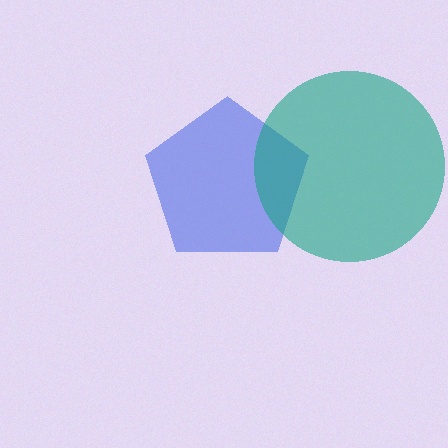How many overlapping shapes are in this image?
There are 2 overlapping shapes in the image.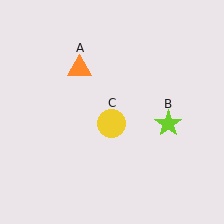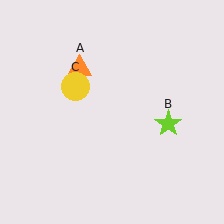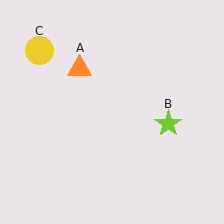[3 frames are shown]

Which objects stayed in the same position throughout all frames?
Orange triangle (object A) and lime star (object B) remained stationary.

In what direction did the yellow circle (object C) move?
The yellow circle (object C) moved up and to the left.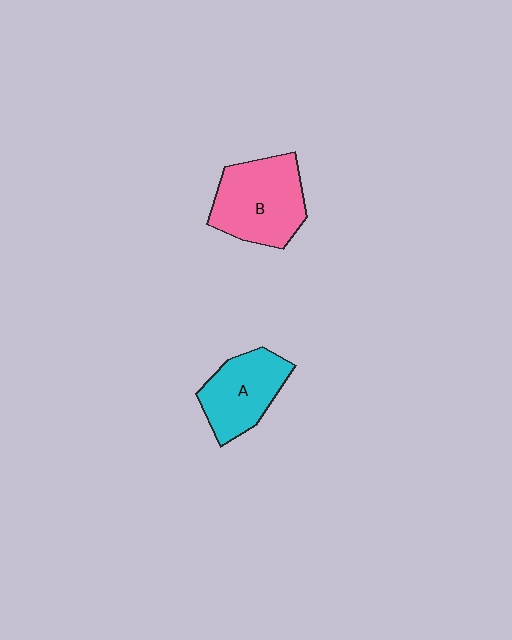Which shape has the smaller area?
Shape A (cyan).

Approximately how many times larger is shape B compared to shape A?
Approximately 1.3 times.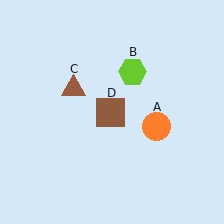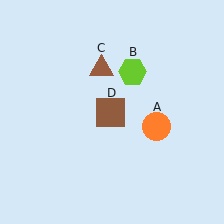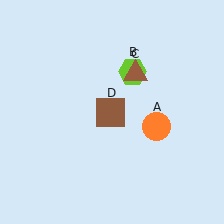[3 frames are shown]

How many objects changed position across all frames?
1 object changed position: brown triangle (object C).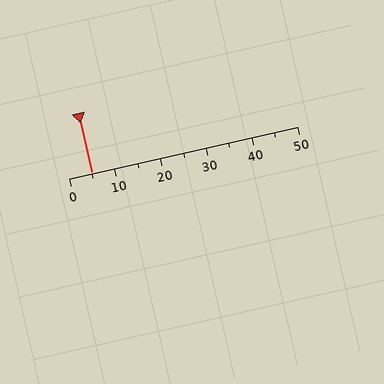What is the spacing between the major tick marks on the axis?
The major ticks are spaced 10 apart.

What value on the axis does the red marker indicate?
The marker indicates approximately 5.